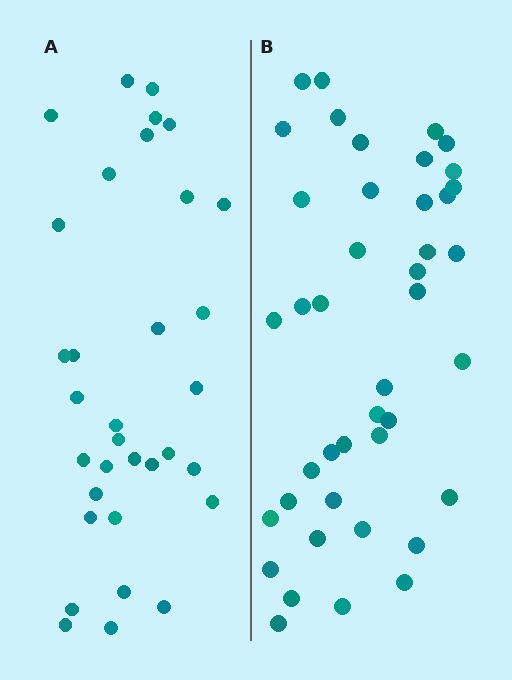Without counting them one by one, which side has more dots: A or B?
Region B (the right region) has more dots.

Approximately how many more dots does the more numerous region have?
Region B has roughly 8 or so more dots than region A.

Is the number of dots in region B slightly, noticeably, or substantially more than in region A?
Region B has noticeably more, but not dramatically so. The ratio is roughly 1.3 to 1.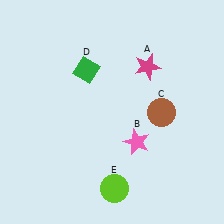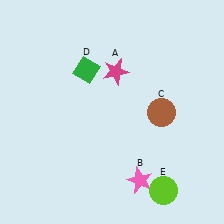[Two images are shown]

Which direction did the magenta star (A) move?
The magenta star (A) moved left.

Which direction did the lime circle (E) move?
The lime circle (E) moved right.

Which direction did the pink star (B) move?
The pink star (B) moved down.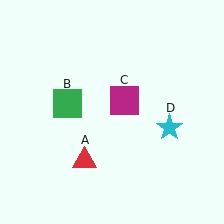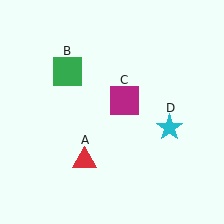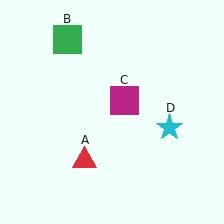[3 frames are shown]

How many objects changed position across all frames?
1 object changed position: green square (object B).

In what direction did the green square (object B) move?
The green square (object B) moved up.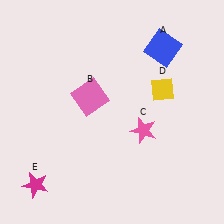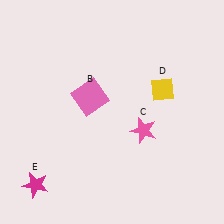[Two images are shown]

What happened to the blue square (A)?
The blue square (A) was removed in Image 2. It was in the top-right area of Image 1.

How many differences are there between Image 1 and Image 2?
There is 1 difference between the two images.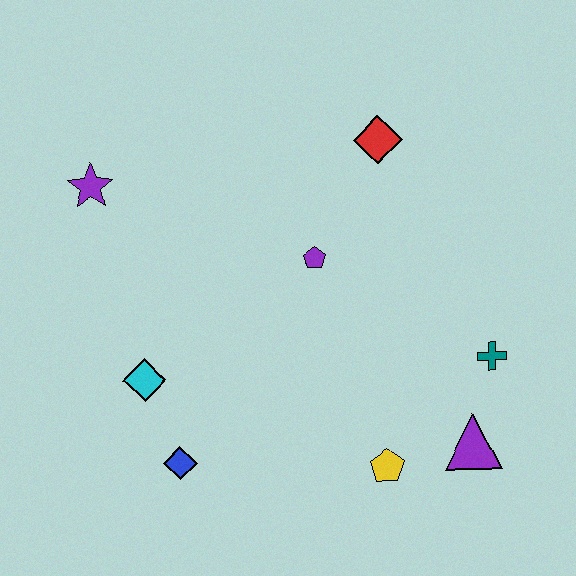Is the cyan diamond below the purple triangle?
No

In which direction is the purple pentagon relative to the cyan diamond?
The purple pentagon is to the right of the cyan diamond.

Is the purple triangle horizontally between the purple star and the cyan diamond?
No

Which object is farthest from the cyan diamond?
The teal cross is farthest from the cyan diamond.